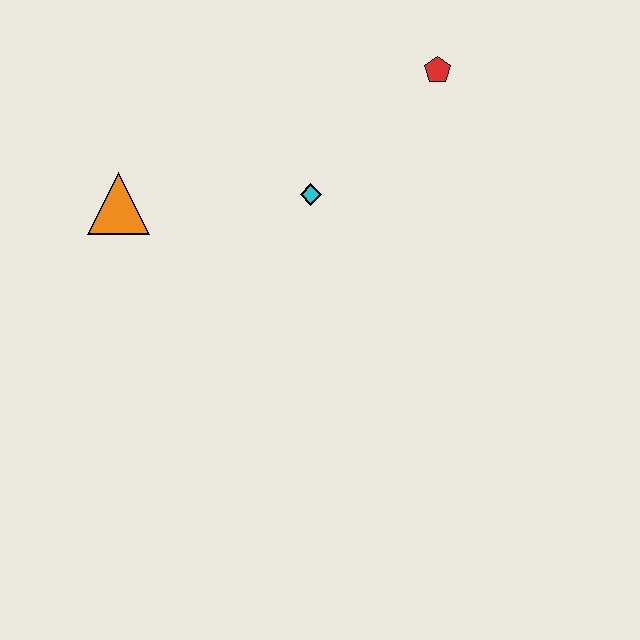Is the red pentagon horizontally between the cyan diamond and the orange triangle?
No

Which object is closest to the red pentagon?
The cyan diamond is closest to the red pentagon.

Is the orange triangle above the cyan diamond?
No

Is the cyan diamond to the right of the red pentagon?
No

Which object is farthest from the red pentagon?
The orange triangle is farthest from the red pentagon.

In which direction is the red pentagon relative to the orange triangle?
The red pentagon is to the right of the orange triangle.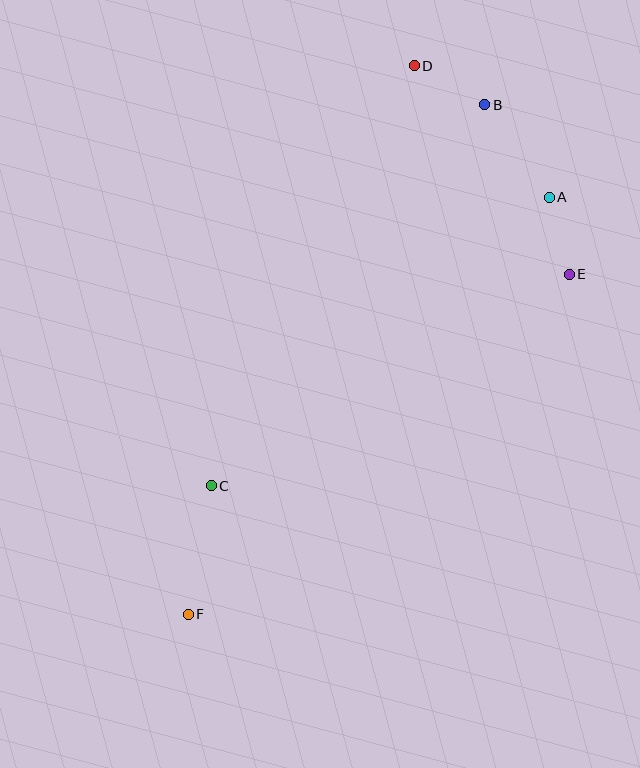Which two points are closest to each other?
Points A and E are closest to each other.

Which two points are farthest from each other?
Points D and F are farthest from each other.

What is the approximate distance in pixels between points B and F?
The distance between B and F is approximately 590 pixels.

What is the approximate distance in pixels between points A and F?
The distance between A and F is approximately 552 pixels.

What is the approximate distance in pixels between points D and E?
The distance between D and E is approximately 260 pixels.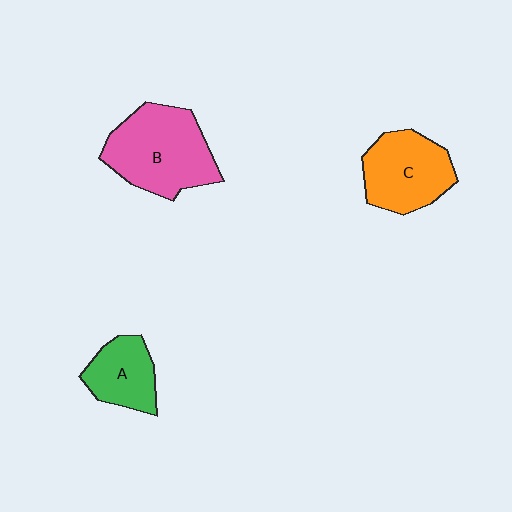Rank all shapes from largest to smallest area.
From largest to smallest: B (pink), C (orange), A (green).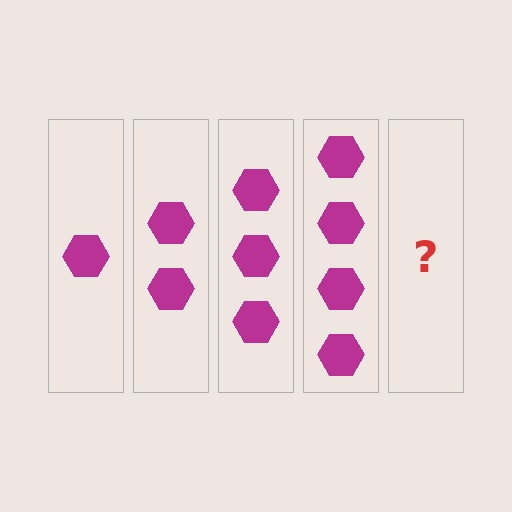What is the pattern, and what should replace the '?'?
The pattern is that each step adds one more hexagon. The '?' should be 5 hexagons.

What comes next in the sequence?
The next element should be 5 hexagons.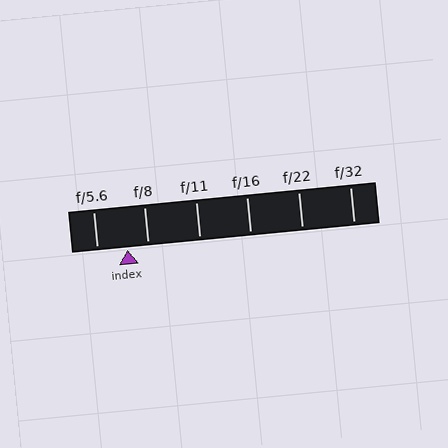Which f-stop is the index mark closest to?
The index mark is closest to f/8.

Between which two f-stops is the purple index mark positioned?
The index mark is between f/5.6 and f/8.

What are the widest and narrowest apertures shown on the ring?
The widest aperture shown is f/5.6 and the narrowest is f/32.